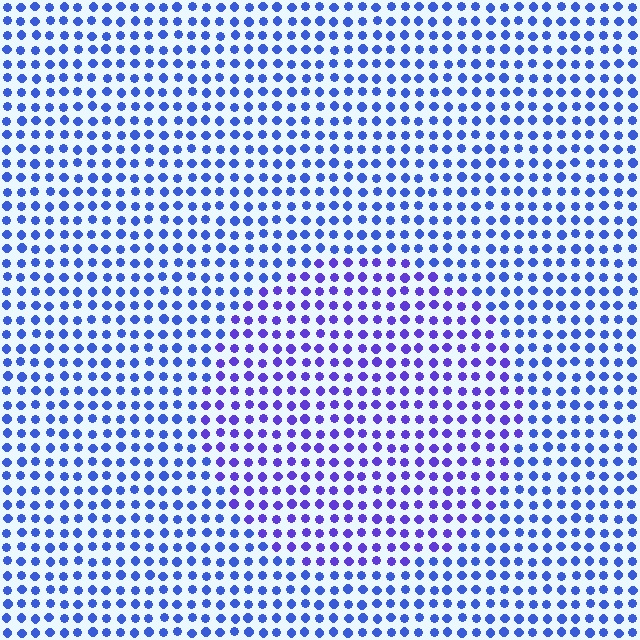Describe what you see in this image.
The image is filled with small blue elements in a uniform arrangement. A circle-shaped region is visible where the elements are tinted to a slightly different hue, forming a subtle color boundary.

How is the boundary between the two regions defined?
The boundary is defined purely by a slight shift in hue (about 28 degrees). Spacing, size, and orientation are identical on both sides.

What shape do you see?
I see a circle.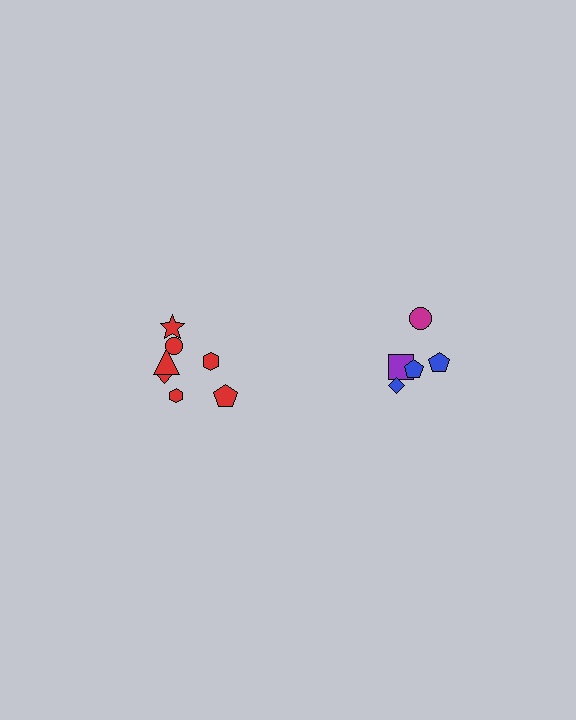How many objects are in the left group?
There are 7 objects.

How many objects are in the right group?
There are 5 objects.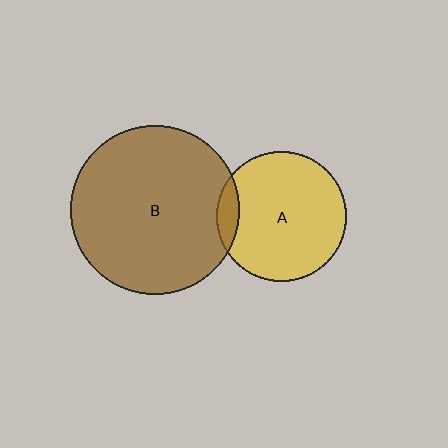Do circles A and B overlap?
Yes.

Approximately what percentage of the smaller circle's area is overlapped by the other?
Approximately 10%.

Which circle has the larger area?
Circle B (brown).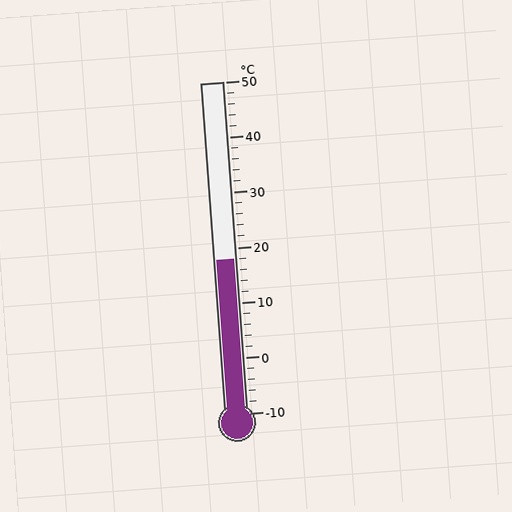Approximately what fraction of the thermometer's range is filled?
The thermometer is filled to approximately 45% of its range.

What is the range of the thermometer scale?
The thermometer scale ranges from -10°C to 50°C.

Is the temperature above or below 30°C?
The temperature is below 30°C.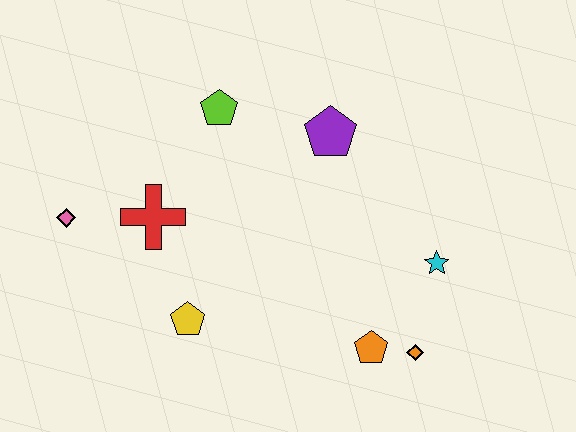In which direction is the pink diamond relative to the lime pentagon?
The pink diamond is to the left of the lime pentagon.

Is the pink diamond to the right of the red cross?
No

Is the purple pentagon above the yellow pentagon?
Yes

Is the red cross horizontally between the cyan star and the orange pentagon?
No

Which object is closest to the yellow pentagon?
The red cross is closest to the yellow pentagon.